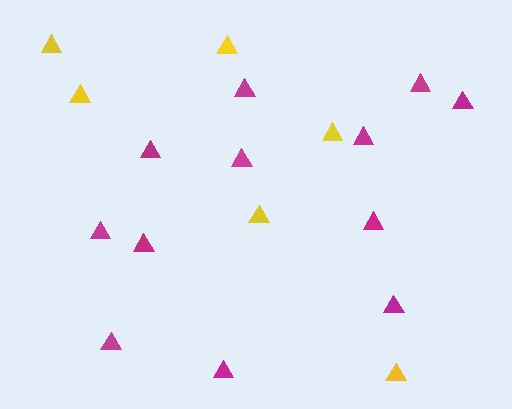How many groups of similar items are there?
There are 2 groups: one group of yellow triangles (6) and one group of magenta triangles (12).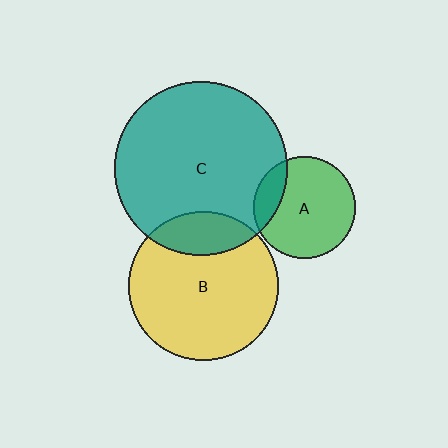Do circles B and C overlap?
Yes.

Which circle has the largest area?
Circle C (teal).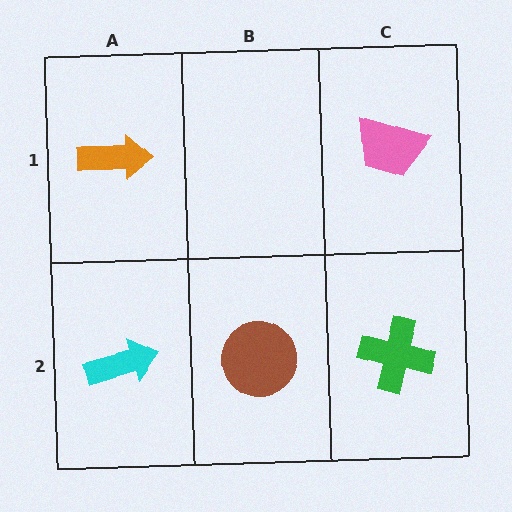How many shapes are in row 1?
2 shapes.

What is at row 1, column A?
An orange arrow.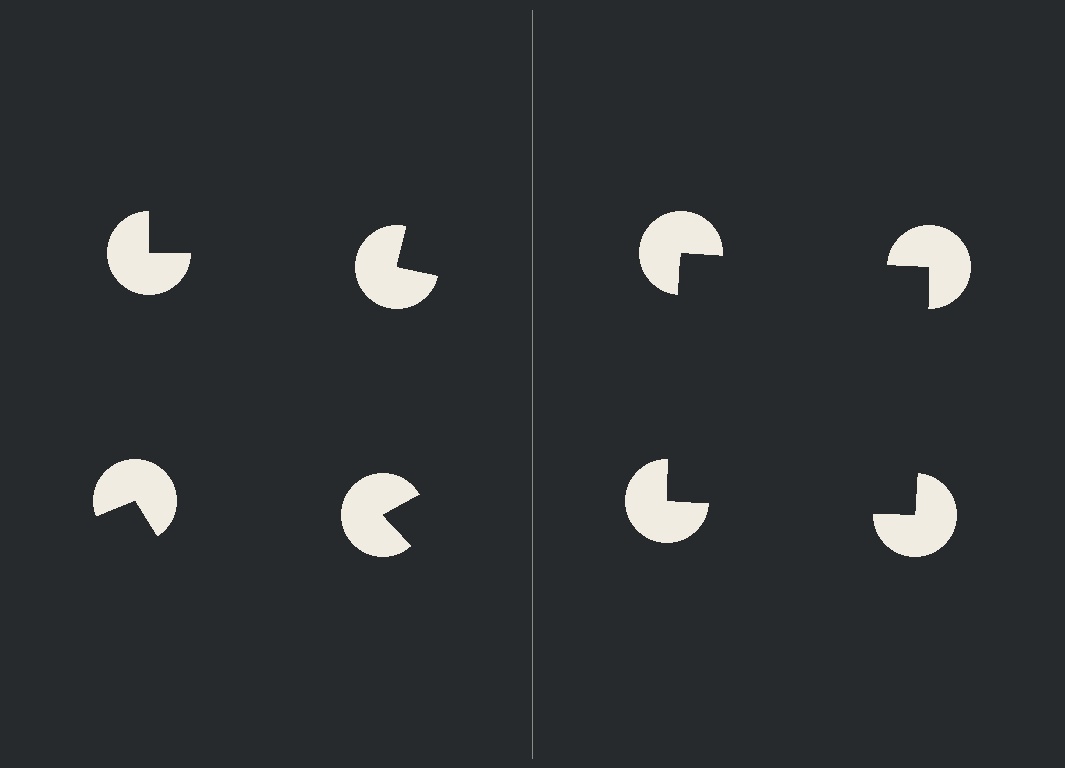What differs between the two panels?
The pac-man discs are positioned identically on both sides; only the wedge orientations differ. On the right they align to a square; on the left they are misaligned.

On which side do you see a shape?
An illusory square appears on the right side. On the left side the wedge cuts are rotated, so no coherent shape forms.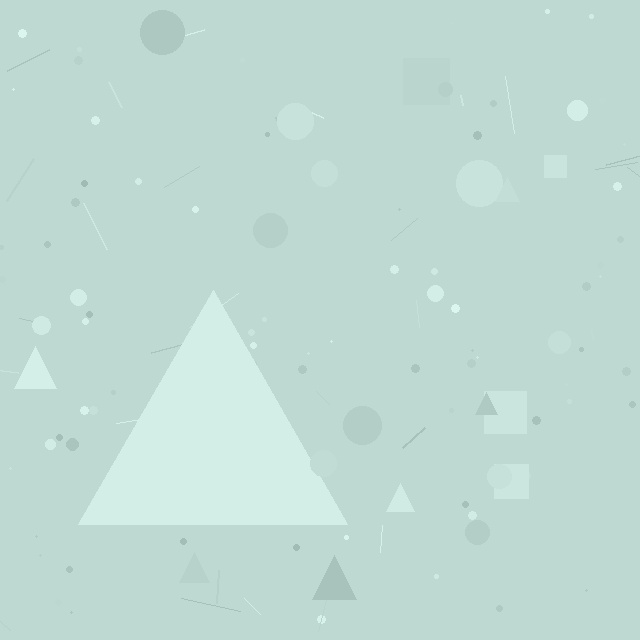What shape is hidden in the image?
A triangle is hidden in the image.